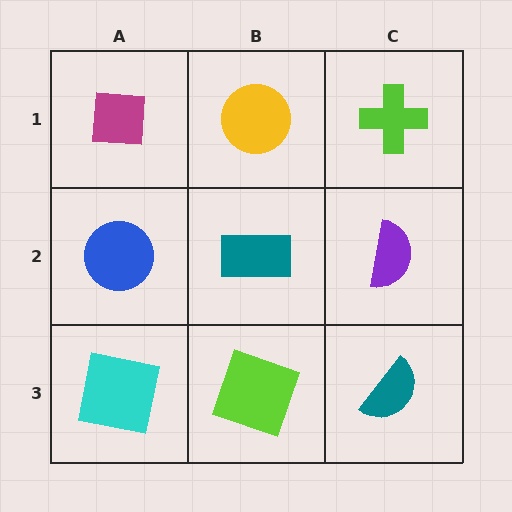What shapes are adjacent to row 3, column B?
A teal rectangle (row 2, column B), a cyan square (row 3, column A), a teal semicircle (row 3, column C).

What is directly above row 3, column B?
A teal rectangle.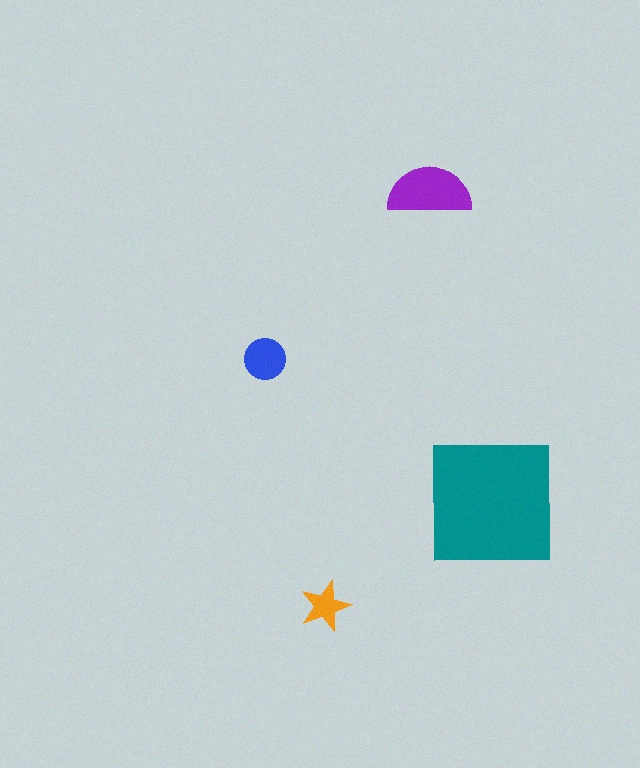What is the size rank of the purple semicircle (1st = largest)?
2nd.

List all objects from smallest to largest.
The orange star, the blue circle, the purple semicircle, the teal square.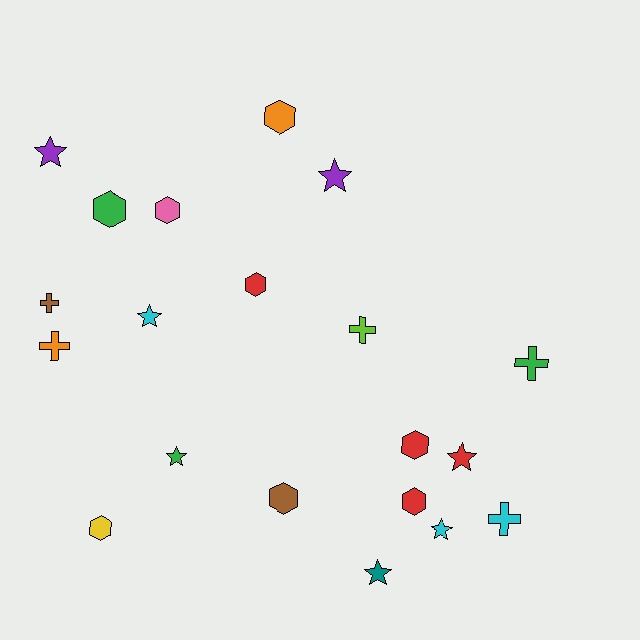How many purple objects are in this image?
There are 2 purple objects.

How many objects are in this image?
There are 20 objects.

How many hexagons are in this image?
There are 8 hexagons.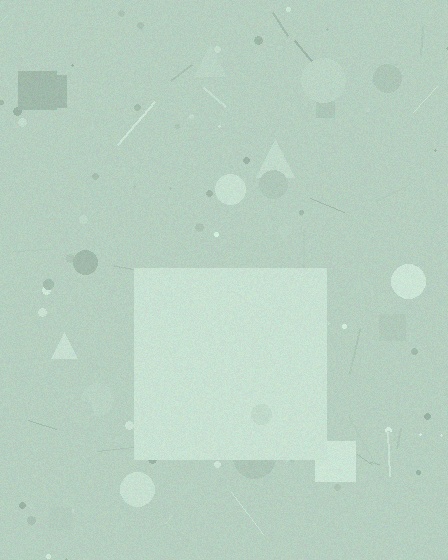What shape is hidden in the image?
A square is hidden in the image.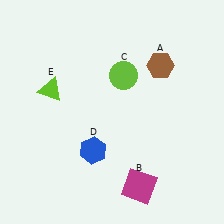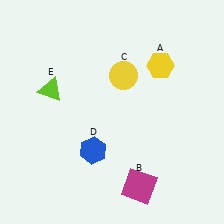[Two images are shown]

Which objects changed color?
A changed from brown to yellow. C changed from lime to yellow.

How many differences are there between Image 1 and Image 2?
There are 2 differences between the two images.